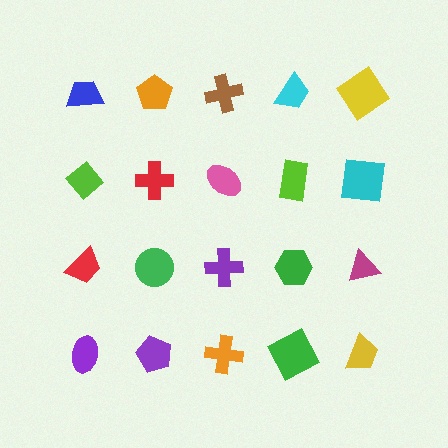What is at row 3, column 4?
A green hexagon.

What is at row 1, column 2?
An orange pentagon.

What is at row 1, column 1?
A blue trapezoid.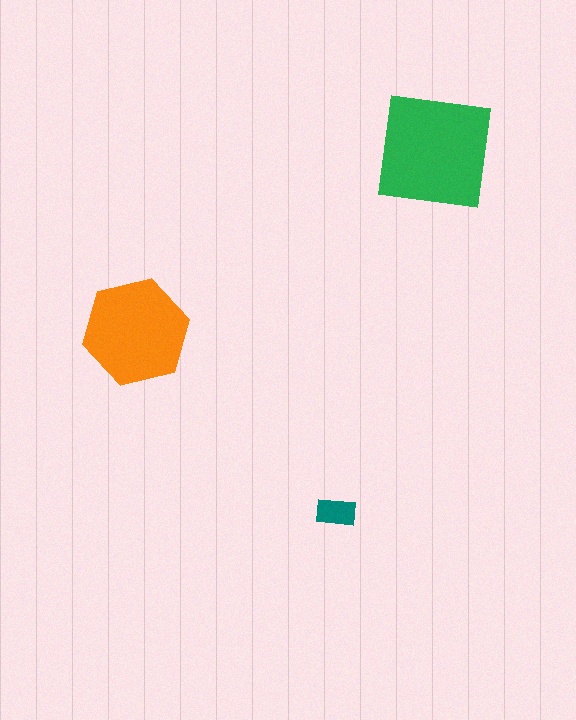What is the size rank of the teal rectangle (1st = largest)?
3rd.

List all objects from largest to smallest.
The green square, the orange hexagon, the teal rectangle.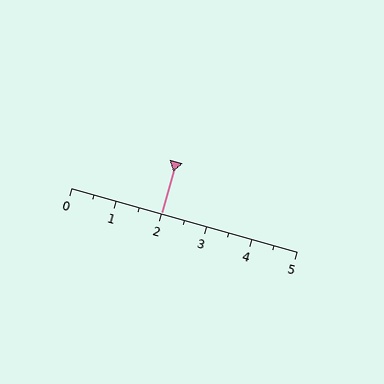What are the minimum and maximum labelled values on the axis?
The axis runs from 0 to 5.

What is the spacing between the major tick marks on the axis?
The major ticks are spaced 1 apart.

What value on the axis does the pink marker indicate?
The marker indicates approximately 2.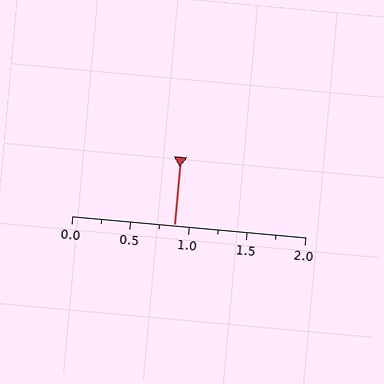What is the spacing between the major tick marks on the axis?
The major ticks are spaced 0.5 apart.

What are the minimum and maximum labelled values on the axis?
The axis runs from 0.0 to 2.0.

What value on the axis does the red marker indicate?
The marker indicates approximately 0.88.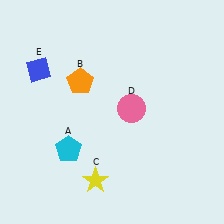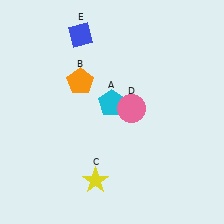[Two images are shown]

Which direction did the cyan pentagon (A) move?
The cyan pentagon (A) moved up.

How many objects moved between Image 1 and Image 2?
2 objects moved between the two images.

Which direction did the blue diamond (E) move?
The blue diamond (E) moved right.